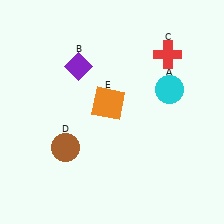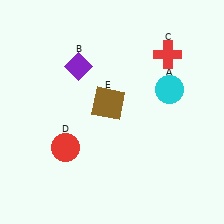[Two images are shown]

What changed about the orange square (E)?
In Image 1, E is orange. In Image 2, it changed to brown.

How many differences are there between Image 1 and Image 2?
There are 2 differences between the two images.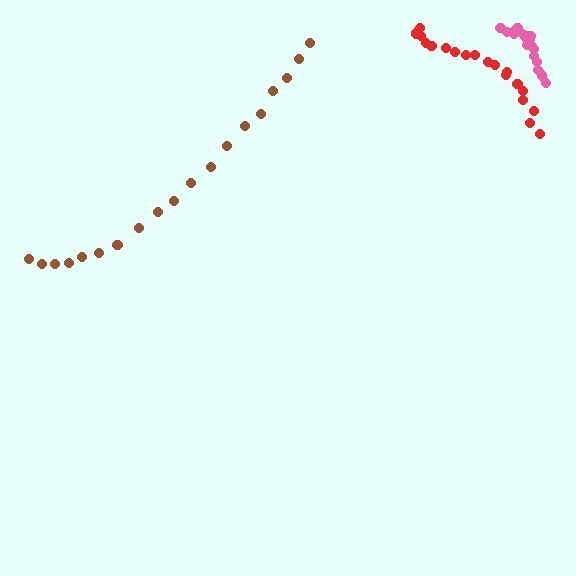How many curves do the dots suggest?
There are 3 distinct paths.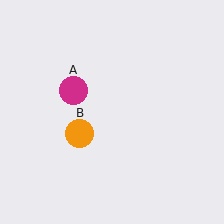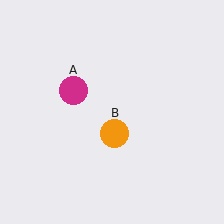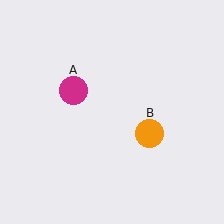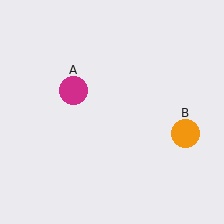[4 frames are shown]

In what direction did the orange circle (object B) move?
The orange circle (object B) moved right.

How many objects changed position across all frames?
1 object changed position: orange circle (object B).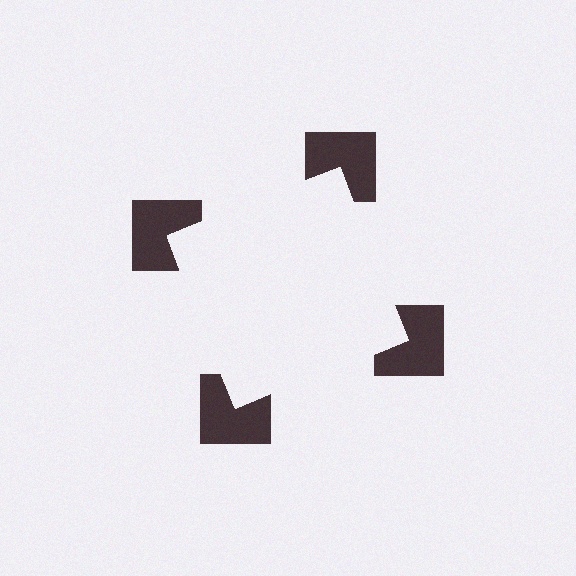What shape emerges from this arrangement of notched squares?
An illusory square — its edges are inferred from the aligned wedge cuts in the notched squares, not physically drawn.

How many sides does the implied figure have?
4 sides.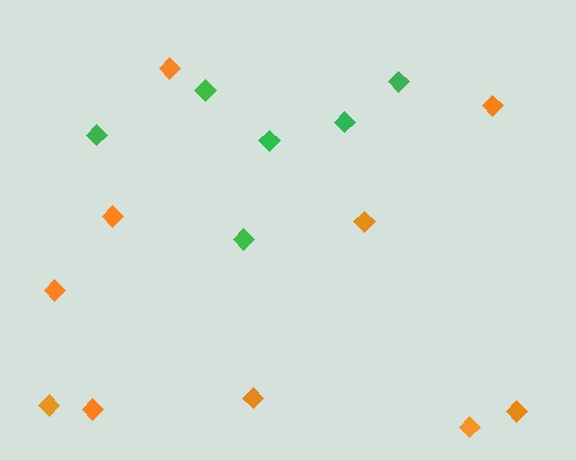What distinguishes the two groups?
There are 2 groups: one group of orange diamonds (10) and one group of green diamonds (6).